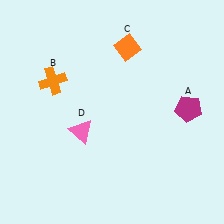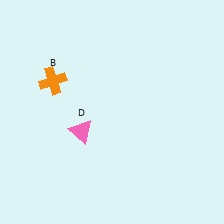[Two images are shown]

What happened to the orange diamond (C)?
The orange diamond (C) was removed in Image 2. It was in the top-right area of Image 1.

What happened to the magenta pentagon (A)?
The magenta pentagon (A) was removed in Image 2. It was in the top-right area of Image 1.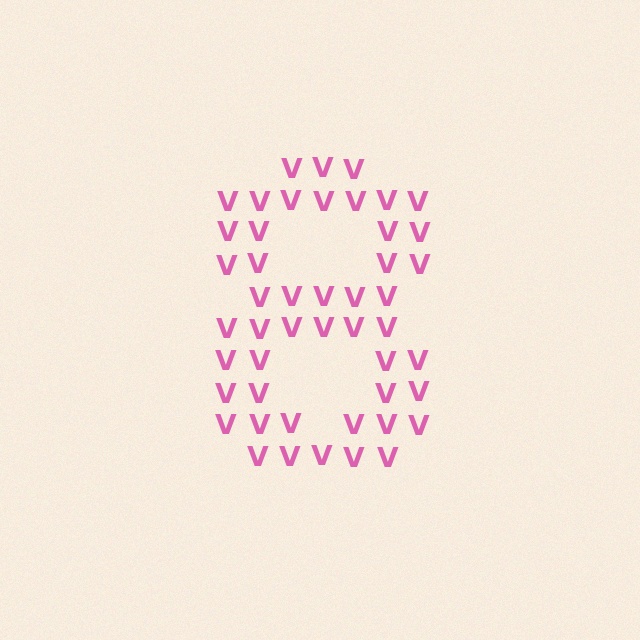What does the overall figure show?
The overall figure shows the digit 8.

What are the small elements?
The small elements are letter V's.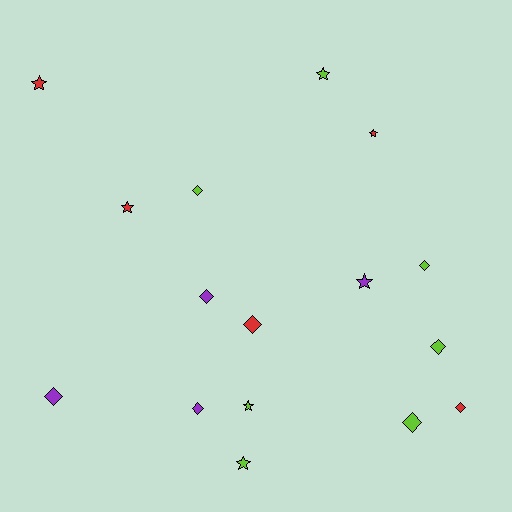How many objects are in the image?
There are 16 objects.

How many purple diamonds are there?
There are 3 purple diamonds.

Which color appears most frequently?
Lime, with 7 objects.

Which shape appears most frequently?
Diamond, with 9 objects.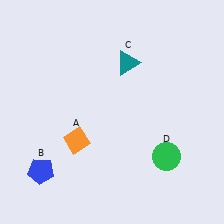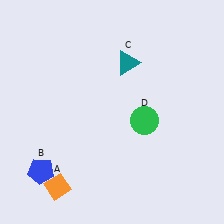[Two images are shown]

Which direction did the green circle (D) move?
The green circle (D) moved up.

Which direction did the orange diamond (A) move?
The orange diamond (A) moved down.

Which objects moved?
The objects that moved are: the orange diamond (A), the green circle (D).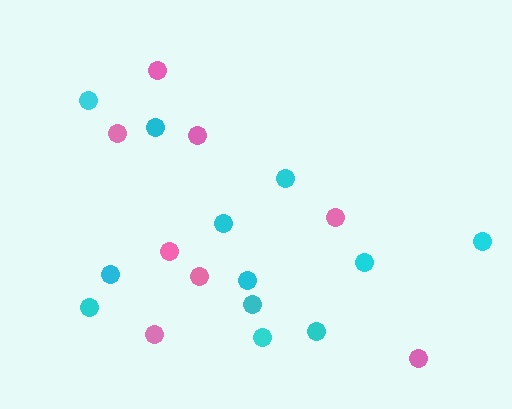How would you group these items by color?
There are 2 groups: one group of pink circles (8) and one group of cyan circles (12).